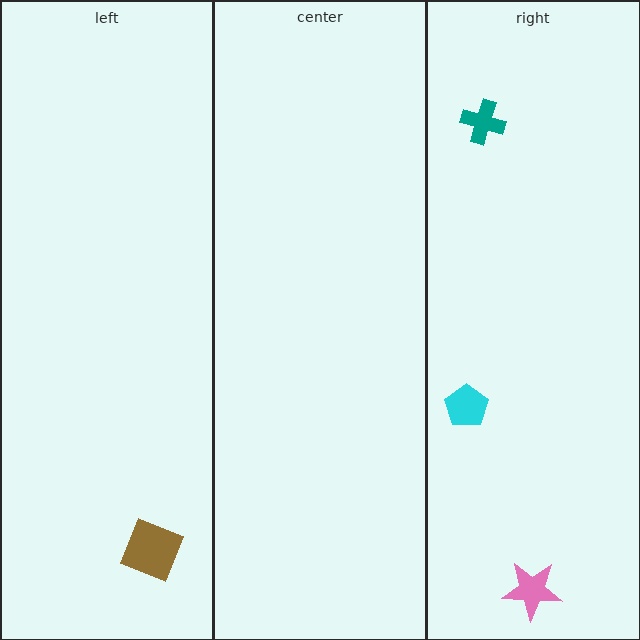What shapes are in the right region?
The cyan pentagon, the pink star, the teal cross.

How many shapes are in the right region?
3.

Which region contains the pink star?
The right region.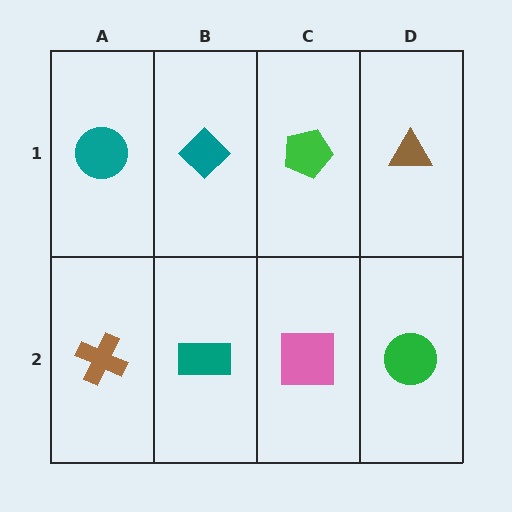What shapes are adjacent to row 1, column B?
A teal rectangle (row 2, column B), a teal circle (row 1, column A), a green pentagon (row 1, column C).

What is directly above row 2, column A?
A teal circle.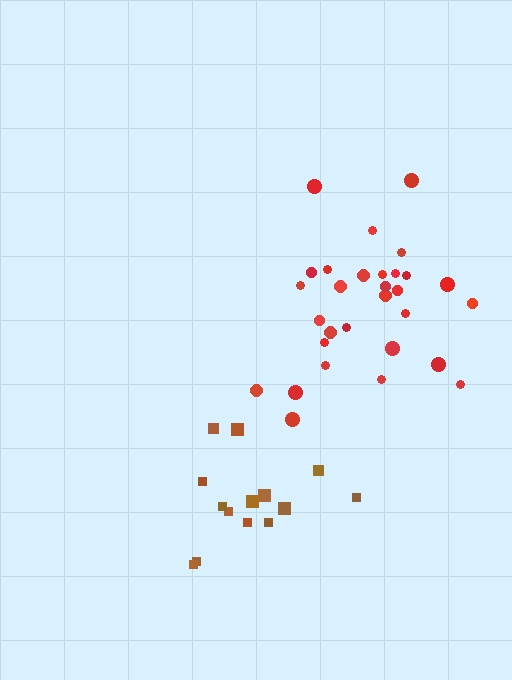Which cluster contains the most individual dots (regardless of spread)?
Red (30).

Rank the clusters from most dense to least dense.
red, brown.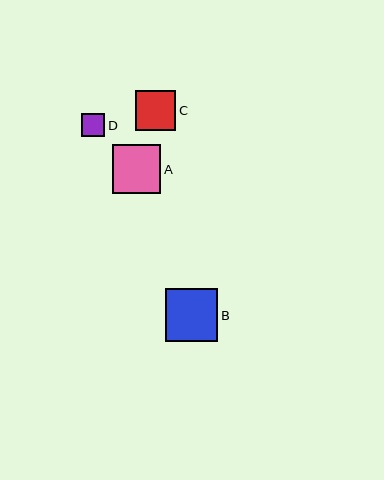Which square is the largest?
Square B is the largest with a size of approximately 53 pixels.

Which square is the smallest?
Square D is the smallest with a size of approximately 23 pixels.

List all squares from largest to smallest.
From largest to smallest: B, A, C, D.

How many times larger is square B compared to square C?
Square B is approximately 1.3 times the size of square C.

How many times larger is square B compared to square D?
Square B is approximately 2.3 times the size of square D.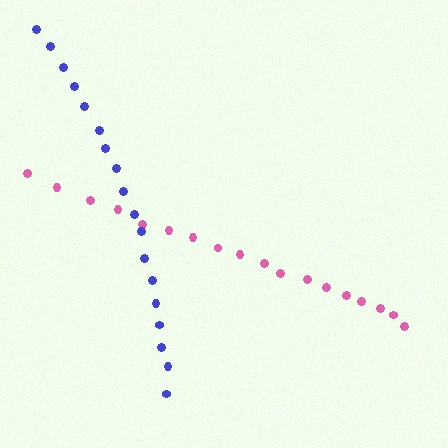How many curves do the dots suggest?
There are 2 distinct paths.